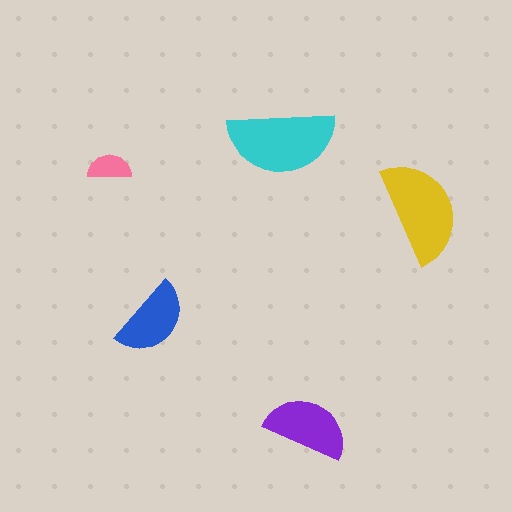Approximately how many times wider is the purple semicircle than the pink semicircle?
About 2 times wider.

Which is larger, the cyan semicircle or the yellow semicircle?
The cyan one.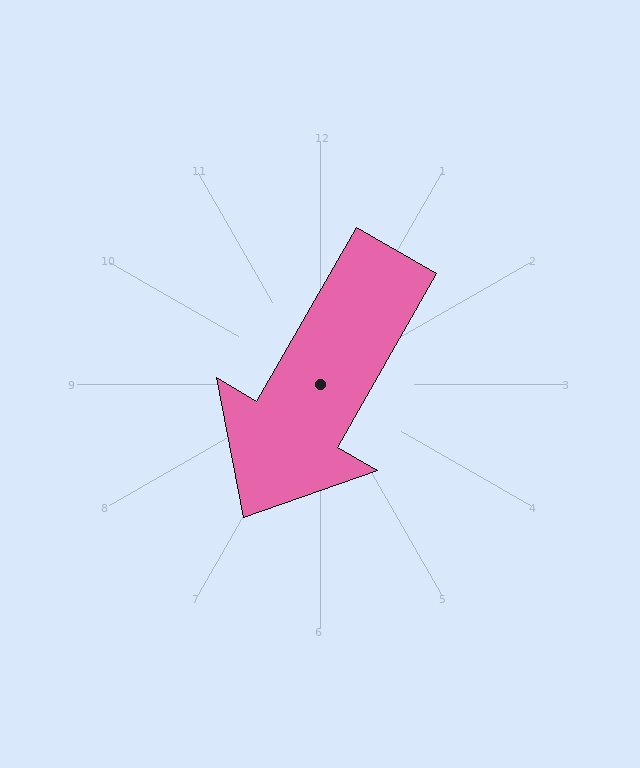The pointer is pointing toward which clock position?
Roughly 7 o'clock.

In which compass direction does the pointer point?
Southwest.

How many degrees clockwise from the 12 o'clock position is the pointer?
Approximately 210 degrees.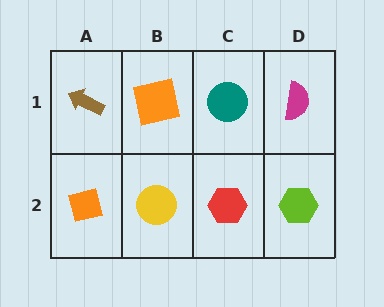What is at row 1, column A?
A brown arrow.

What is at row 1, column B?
An orange square.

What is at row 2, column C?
A red hexagon.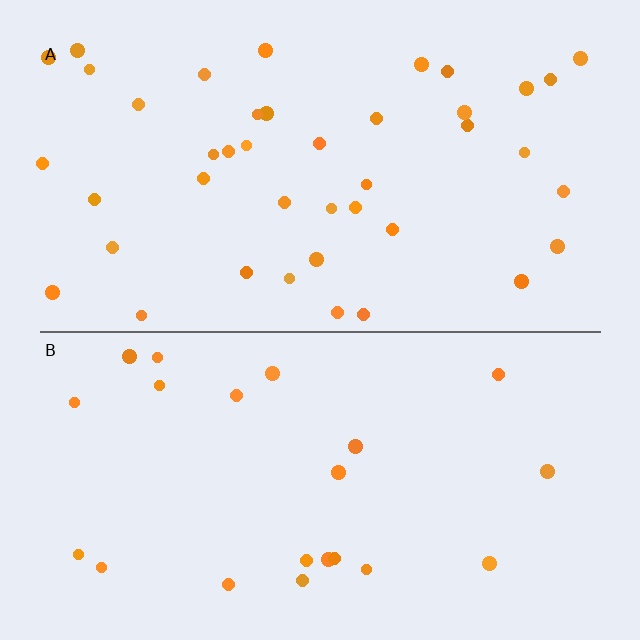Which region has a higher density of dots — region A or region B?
A (the top).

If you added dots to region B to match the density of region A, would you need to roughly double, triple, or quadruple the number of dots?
Approximately double.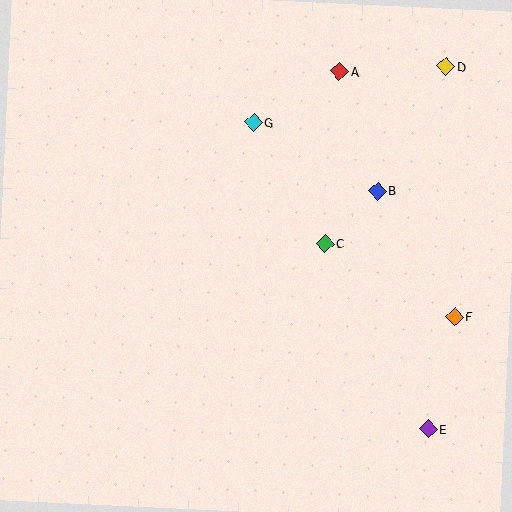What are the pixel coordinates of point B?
Point B is at (377, 191).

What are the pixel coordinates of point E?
Point E is at (428, 429).